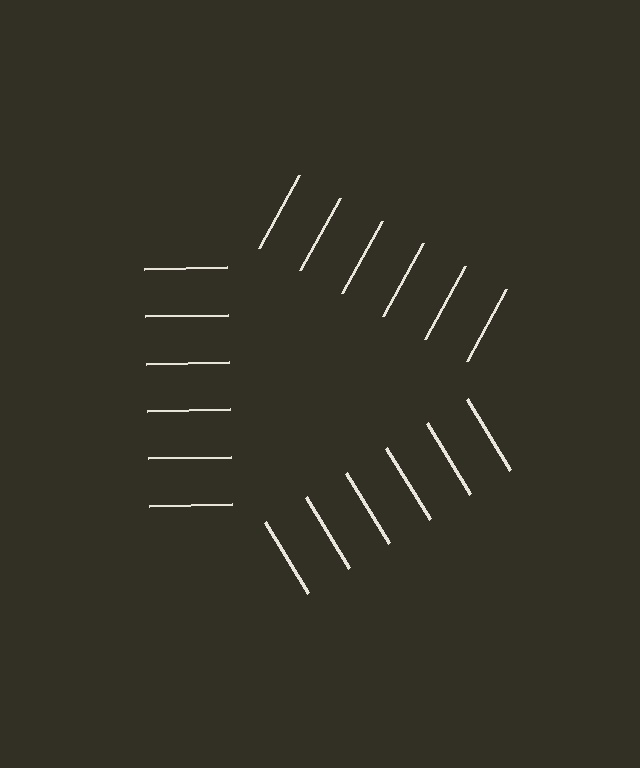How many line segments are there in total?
18 — 6 along each of the 3 edges.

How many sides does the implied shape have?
3 sides — the line-ends trace a triangle.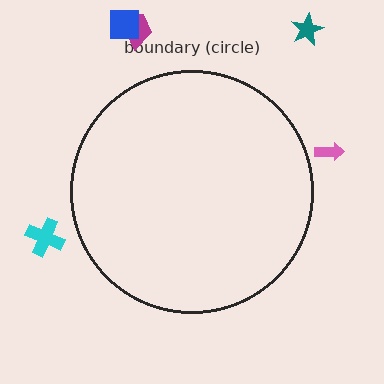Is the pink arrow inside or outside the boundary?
Outside.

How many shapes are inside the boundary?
0 inside, 5 outside.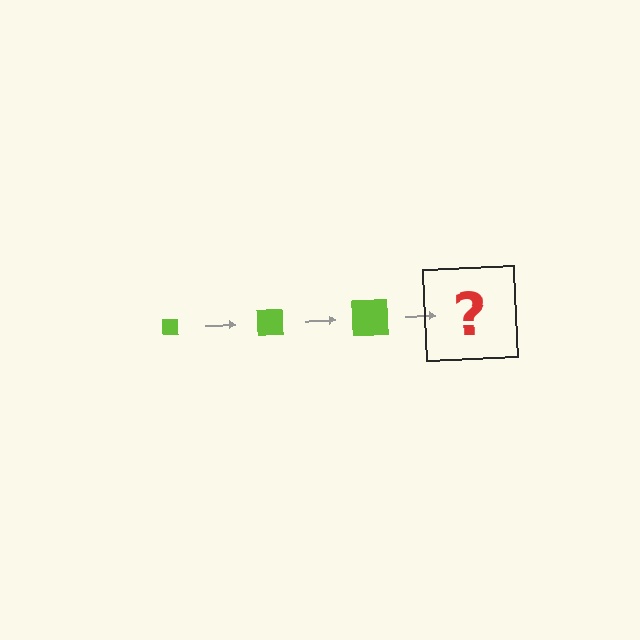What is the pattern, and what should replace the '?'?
The pattern is that the square gets progressively larger each step. The '?' should be a lime square, larger than the previous one.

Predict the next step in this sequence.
The next step is a lime square, larger than the previous one.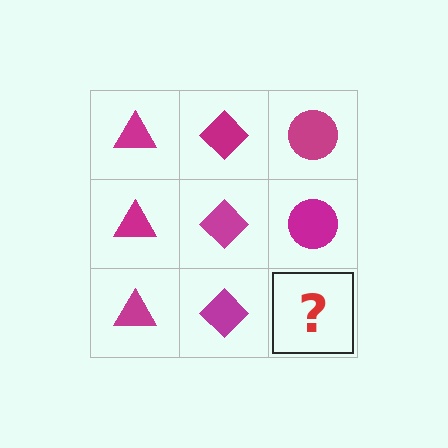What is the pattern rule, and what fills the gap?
The rule is that each column has a consistent shape. The gap should be filled with a magenta circle.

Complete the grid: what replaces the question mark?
The question mark should be replaced with a magenta circle.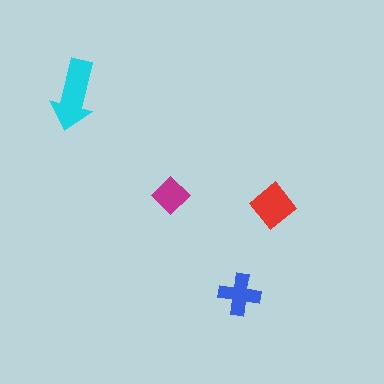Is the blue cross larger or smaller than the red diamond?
Smaller.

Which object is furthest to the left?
The cyan arrow is leftmost.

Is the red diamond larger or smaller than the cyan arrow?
Smaller.